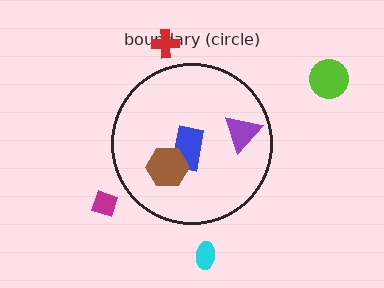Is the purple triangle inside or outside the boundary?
Inside.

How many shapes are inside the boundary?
3 inside, 4 outside.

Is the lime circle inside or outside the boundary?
Outside.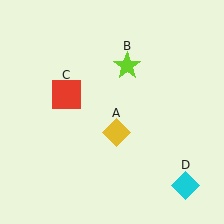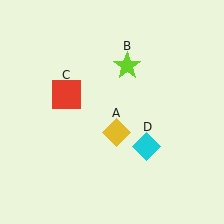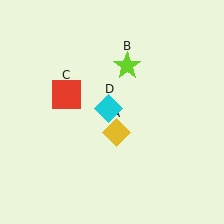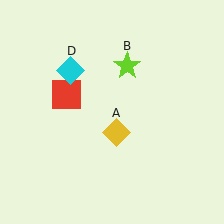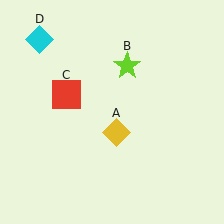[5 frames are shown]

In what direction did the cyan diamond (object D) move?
The cyan diamond (object D) moved up and to the left.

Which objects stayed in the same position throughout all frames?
Yellow diamond (object A) and lime star (object B) and red square (object C) remained stationary.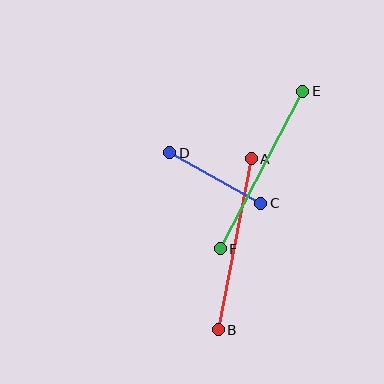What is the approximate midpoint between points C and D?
The midpoint is at approximately (215, 178) pixels.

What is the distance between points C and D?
The distance is approximately 104 pixels.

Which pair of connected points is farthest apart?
Points E and F are farthest apart.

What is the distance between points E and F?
The distance is approximately 178 pixels.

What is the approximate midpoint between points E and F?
The midpoint is at approximately (262, 170) pixels.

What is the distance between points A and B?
The distance is approximately 174 pixels.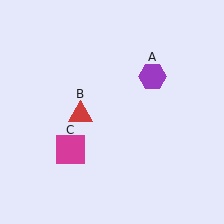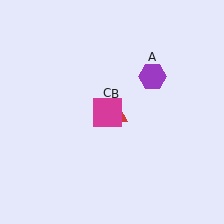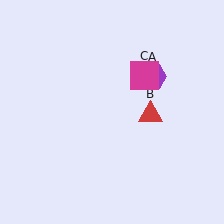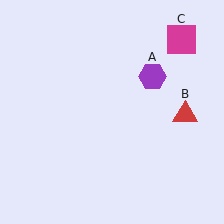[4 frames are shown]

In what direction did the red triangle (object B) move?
The red triangle (object B) moved right.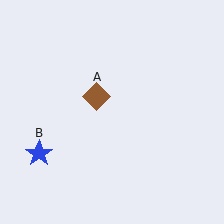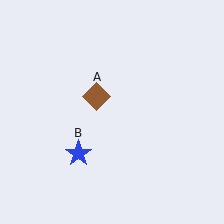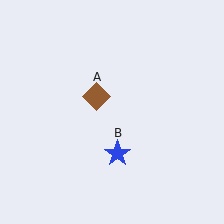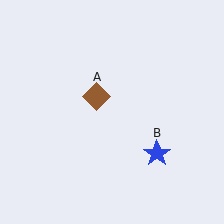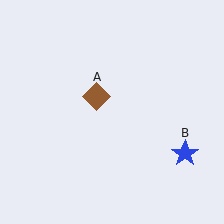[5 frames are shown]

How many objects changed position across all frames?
1 object changed position: blue star (object B).